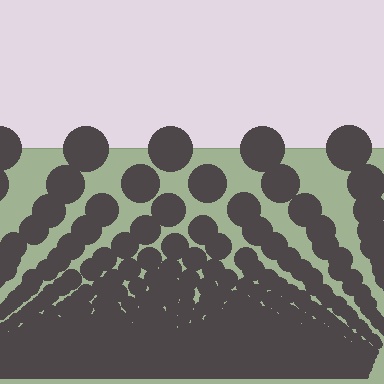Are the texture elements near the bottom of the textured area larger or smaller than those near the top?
Smaller. The gradient is inverted — elements near the bottom are smaller and denser.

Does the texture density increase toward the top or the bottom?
Density increases toward the bottom.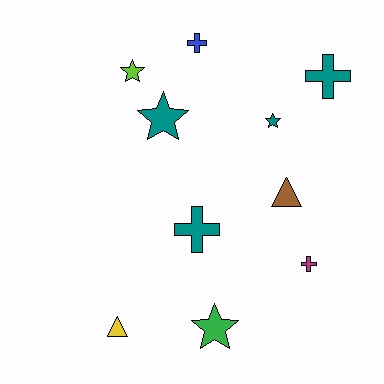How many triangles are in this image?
There are 2 triangles.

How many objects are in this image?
There are 10 objects.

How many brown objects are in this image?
There is 1 brown object.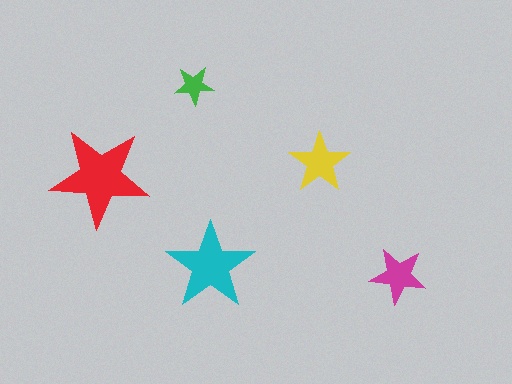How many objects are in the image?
There are 5 objects in the image.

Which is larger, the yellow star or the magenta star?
The yellow one.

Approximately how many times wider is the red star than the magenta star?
About 2 times wider.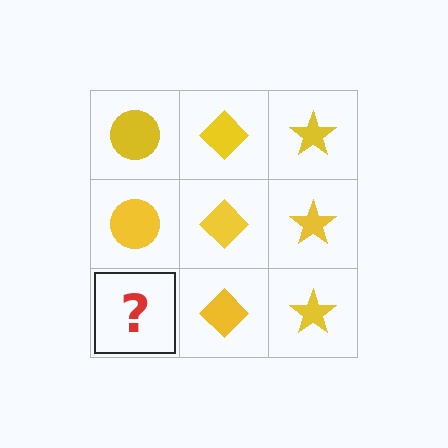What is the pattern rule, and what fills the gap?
The rule is that each column has a consistent shape. The gap should be filled with a yellow circle.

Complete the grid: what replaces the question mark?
The question mark should be replaced with a yellow circle.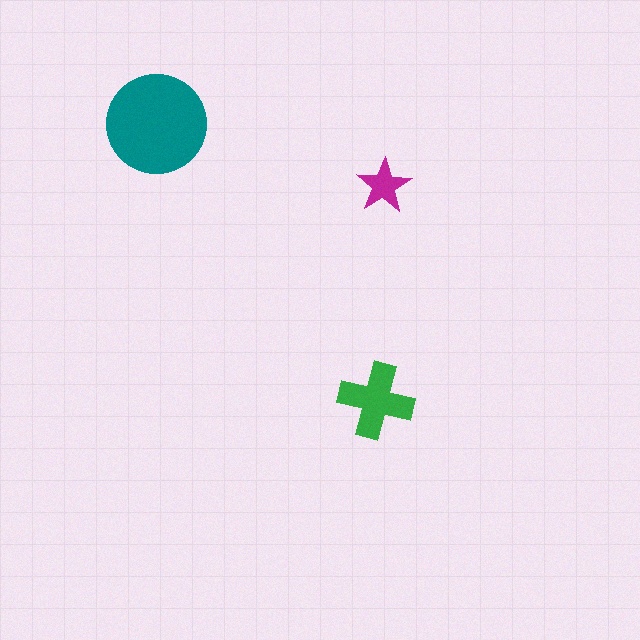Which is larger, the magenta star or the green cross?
The green cross.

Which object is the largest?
The teal circle.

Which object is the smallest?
The magenta star.